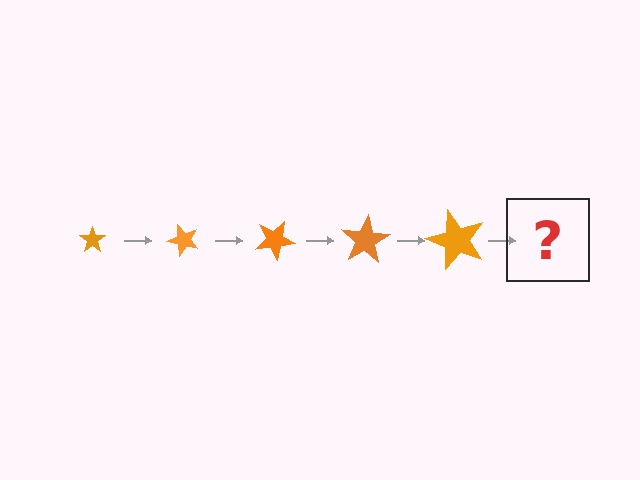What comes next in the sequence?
The next element should be a star, larger than the previous one and rotated 250 degrees from the start.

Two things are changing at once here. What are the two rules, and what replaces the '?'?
The two rules are that the star grows larger each step and it rotates 50 degrees each step. The '?' should be a star, larger than the previous one and rotated 250 degrees from the start.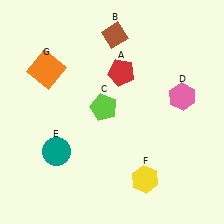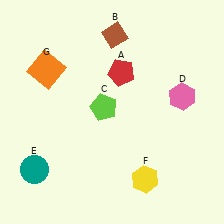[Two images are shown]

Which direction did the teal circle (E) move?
The teal circle (E) moved left.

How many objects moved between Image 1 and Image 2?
1 object moved between the two images.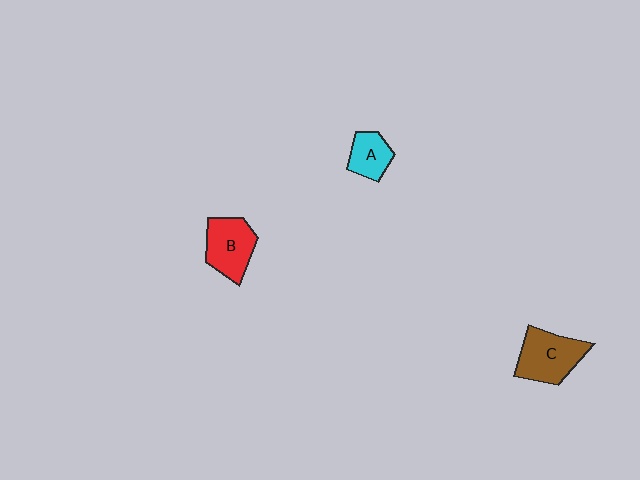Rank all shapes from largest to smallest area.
From largest to smallest: C (brown), B (red), A (cyan).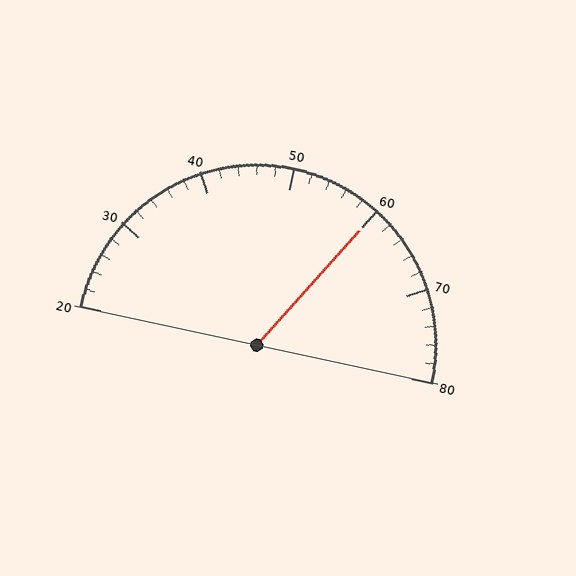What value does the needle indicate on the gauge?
The needle indicates approximately 60.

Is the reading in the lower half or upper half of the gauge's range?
The reading is in the upper half of the range (20 to 80).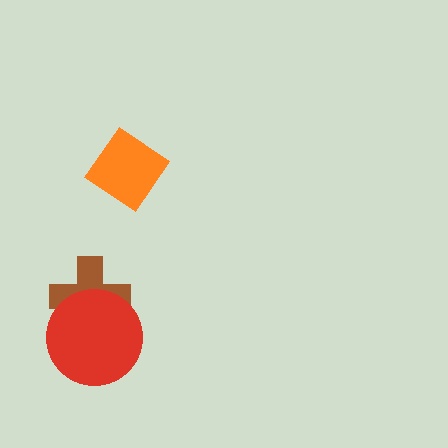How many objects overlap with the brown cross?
1 object overlaps with the brown cross.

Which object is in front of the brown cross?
The red circle is in front of the brown cross.